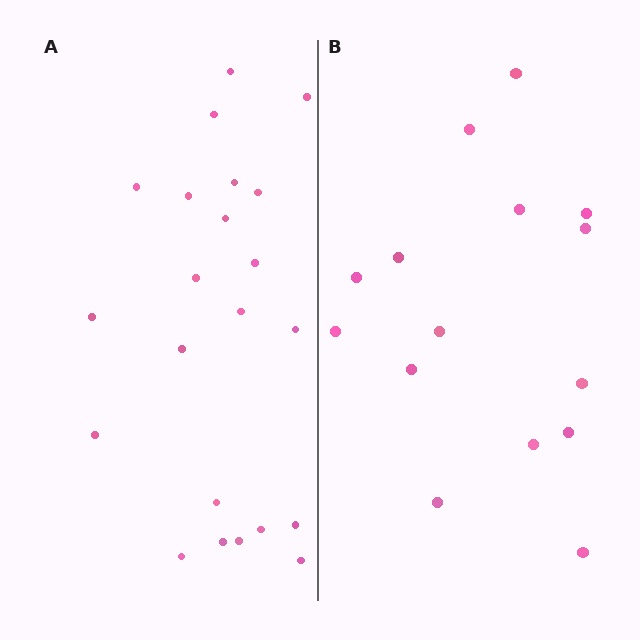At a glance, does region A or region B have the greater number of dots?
Region A (the left region) has more dots.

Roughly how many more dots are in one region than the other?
Region A has roughly 8 or so more dots than region B.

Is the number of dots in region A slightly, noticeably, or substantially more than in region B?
Region A has substantially more. The ratio is roughly 1.5 to 1.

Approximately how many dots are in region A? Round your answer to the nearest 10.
About 20 dots. (The exact count is 22, which rounds to 20.)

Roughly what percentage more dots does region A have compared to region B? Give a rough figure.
About 45% more.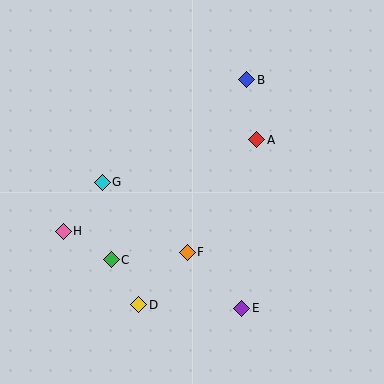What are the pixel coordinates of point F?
Point F is at (187, 252).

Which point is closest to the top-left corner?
Point G is closest to the top-left corner.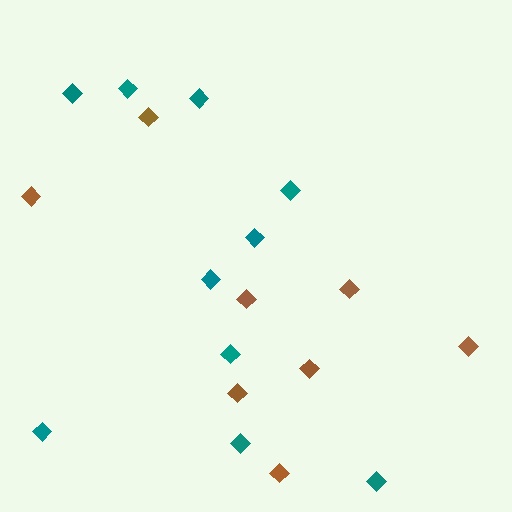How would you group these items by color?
There are 2 groups: one group of teal diamonds (10) and one group of brown diamonds (8).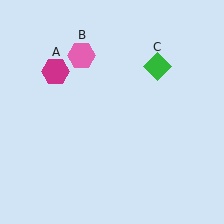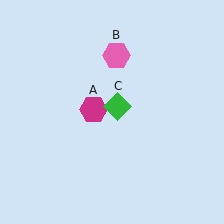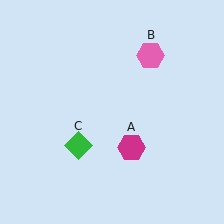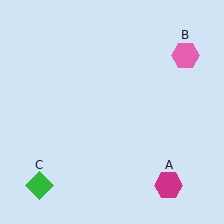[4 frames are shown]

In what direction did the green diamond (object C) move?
The green diamond (object C) moved down and to the left.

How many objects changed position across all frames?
3 objects changed position: magenta hexagon (object A), pink hexagon (object B), green diamond (object C).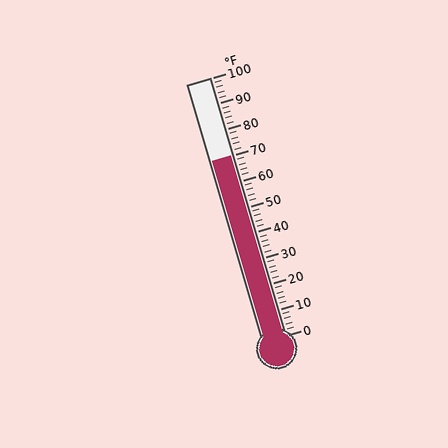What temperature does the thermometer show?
The thermometer shows approximately 70°F.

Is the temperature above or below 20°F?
The temperature is above 20°F.